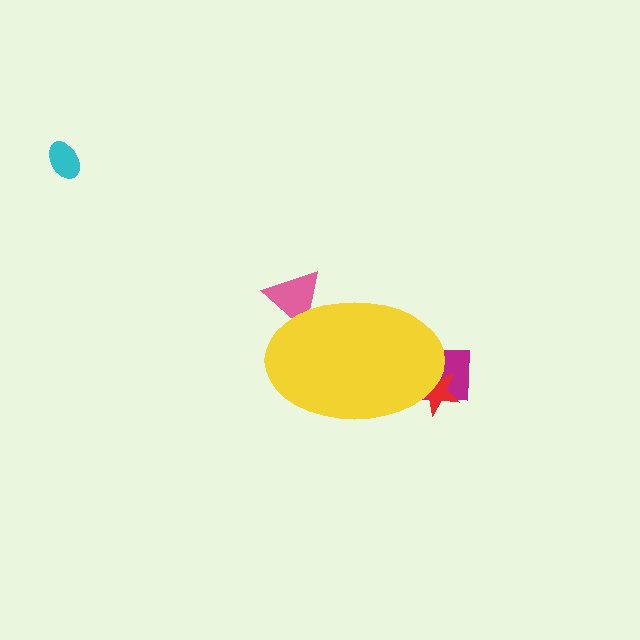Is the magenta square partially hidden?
Yes, the magenta square is partially hidden behind the yellow ellipse.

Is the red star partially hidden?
Yes, the red star is partially hidden behind the yellow ellipse.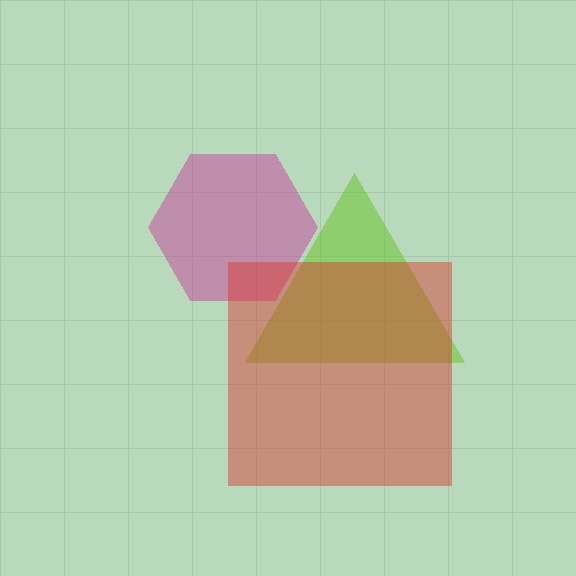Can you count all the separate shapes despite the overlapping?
Yes, there are 3 separate shapes.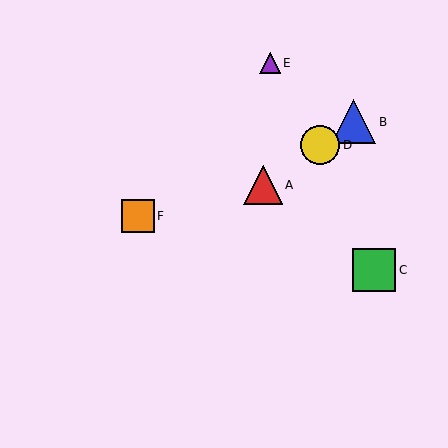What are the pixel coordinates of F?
Object F is at (138, 216).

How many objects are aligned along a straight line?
3 objects (A, B, D) are aligned along a straight line.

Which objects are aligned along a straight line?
Objects A, B, D are aligned along a straight line.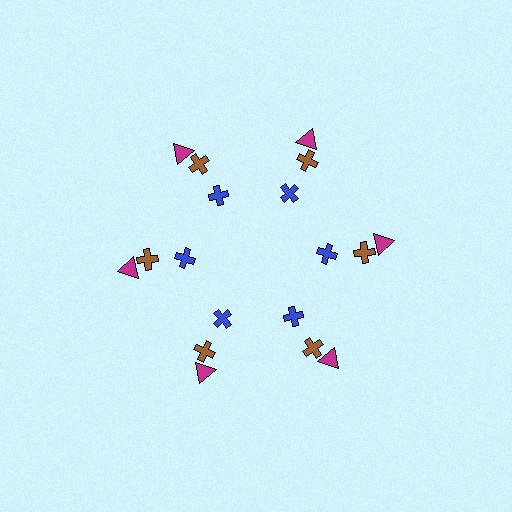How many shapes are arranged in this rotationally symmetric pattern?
There are 18 shapes, arranged in 6 groups of 3.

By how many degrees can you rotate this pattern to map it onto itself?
The pattern maps onto itself every 60 degrees of rotation.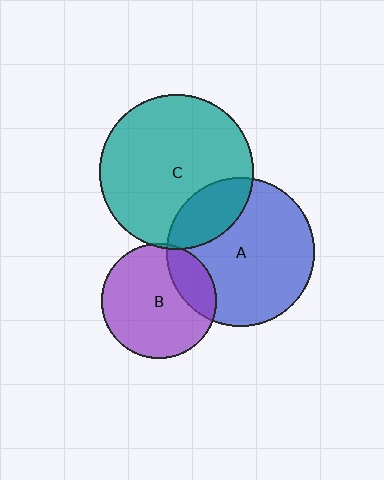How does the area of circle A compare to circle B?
Approximately 1.7 times.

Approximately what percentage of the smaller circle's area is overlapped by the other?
Approximately 20%.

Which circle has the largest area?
Circle C (teal).